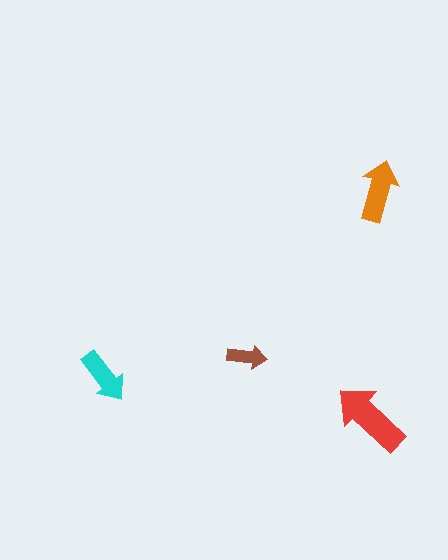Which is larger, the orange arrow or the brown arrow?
The orange one.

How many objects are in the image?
There are 4 objects in the image.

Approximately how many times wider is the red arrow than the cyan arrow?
About 1.5 times wider.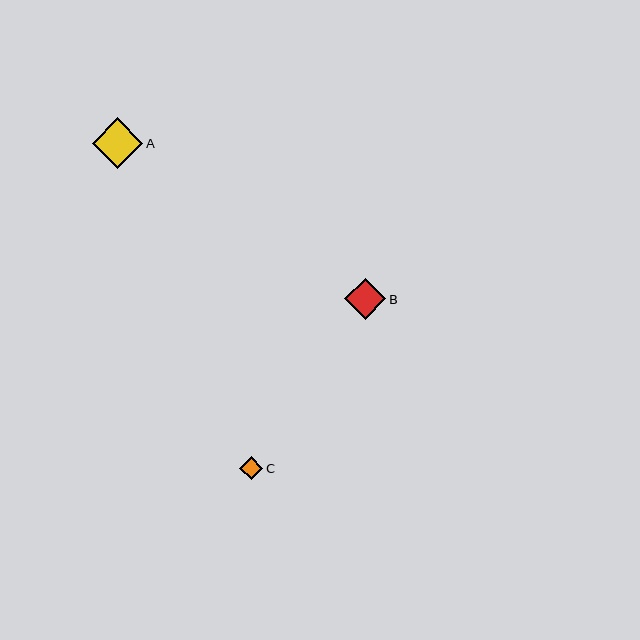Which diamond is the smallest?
Diamond C is the smallest with a size of approximately 23 pixels.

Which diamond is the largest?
Diamond A is the largest with a size of approximately 51 pixels.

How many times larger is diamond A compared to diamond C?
Diamond A is approximately 2.2 times the size of diamond C.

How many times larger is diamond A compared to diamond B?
Diamond A is approximately 1.2 times the size of diamond B.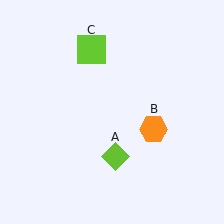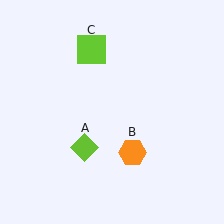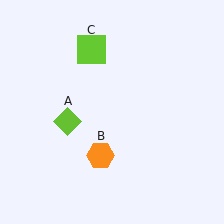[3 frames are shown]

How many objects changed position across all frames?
2 objects changed position: lime diamond (object A), orange hexagon (object B).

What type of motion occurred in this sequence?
The lime diamond (object A), orange hexagon (object B) rotated clockwise around the center of the scene.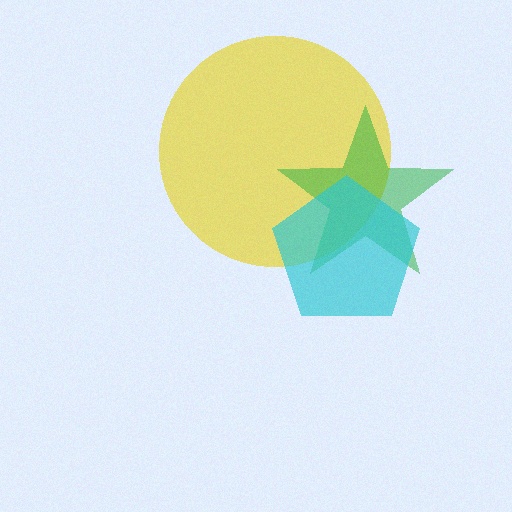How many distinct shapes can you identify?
There are 3 distinct shapes: a yellow circle, a green star, a cyan pentagon.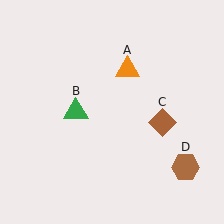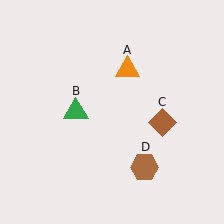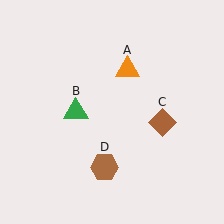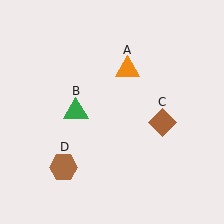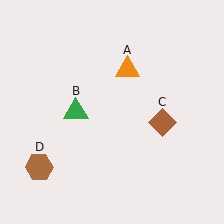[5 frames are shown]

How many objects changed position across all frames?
1 object changed position: brown hexagon (object D).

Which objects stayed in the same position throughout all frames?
Orange triangle (object A) and green triangle (object B) and brown diamond (object C) remained stationary.